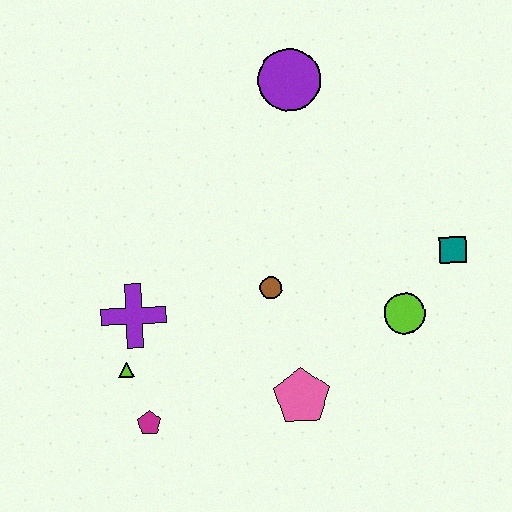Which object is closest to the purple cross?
The lime triangle is closest to the purple cross.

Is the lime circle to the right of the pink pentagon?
Yes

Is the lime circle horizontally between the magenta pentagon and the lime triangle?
No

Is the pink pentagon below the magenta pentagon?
No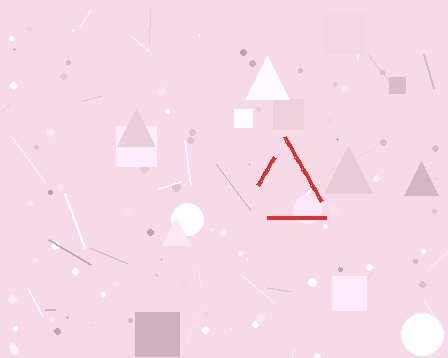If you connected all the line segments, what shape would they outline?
They would outline a triangle.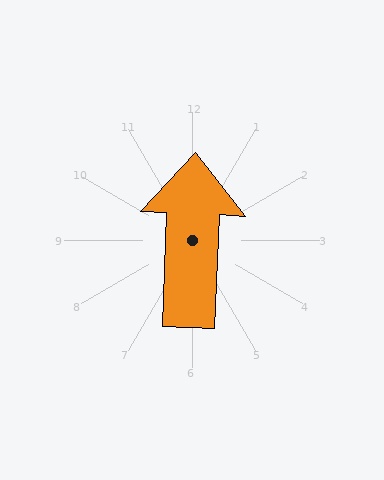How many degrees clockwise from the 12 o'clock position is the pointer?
Approximately 2 degrees.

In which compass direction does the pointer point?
North.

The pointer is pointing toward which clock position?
Roughly 12 o'clock.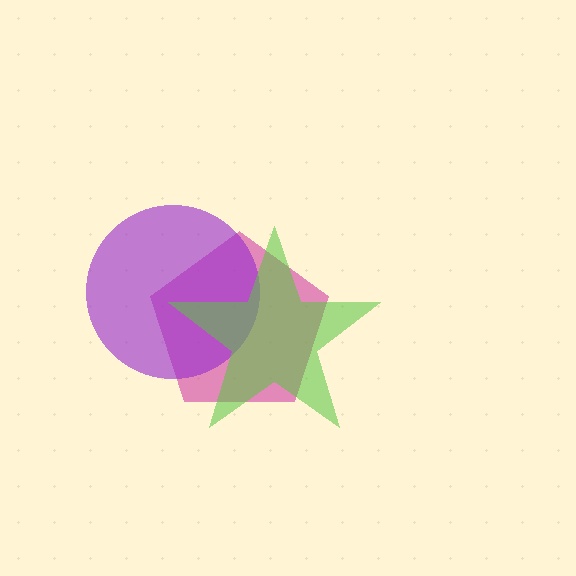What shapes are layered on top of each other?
The layered shapes are: a magenta pentagon, a purple circle, a lime star.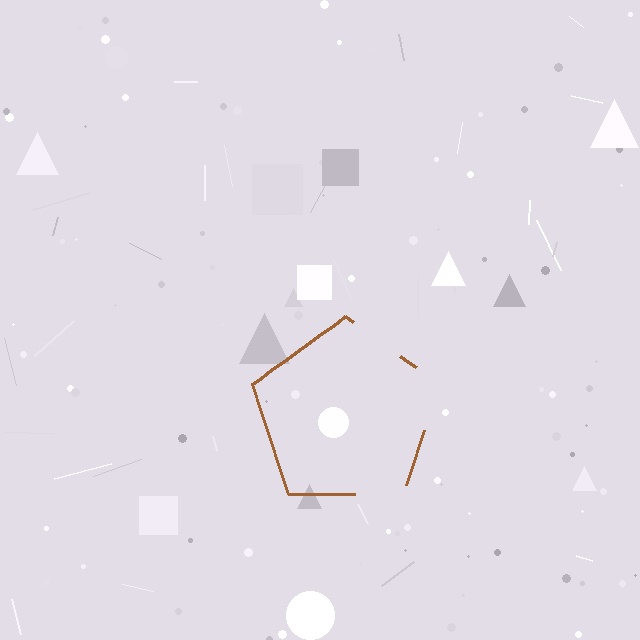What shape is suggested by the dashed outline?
The dashed outline suggests a pentagon.